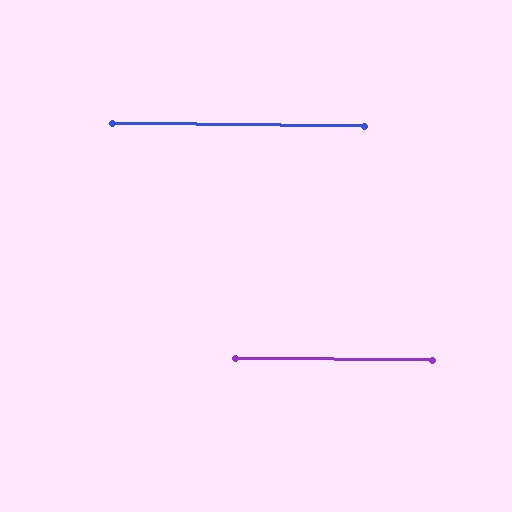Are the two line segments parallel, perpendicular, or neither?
Parallel — their directions differ by only 0.3°.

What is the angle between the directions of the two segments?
Approximately 0 degrees.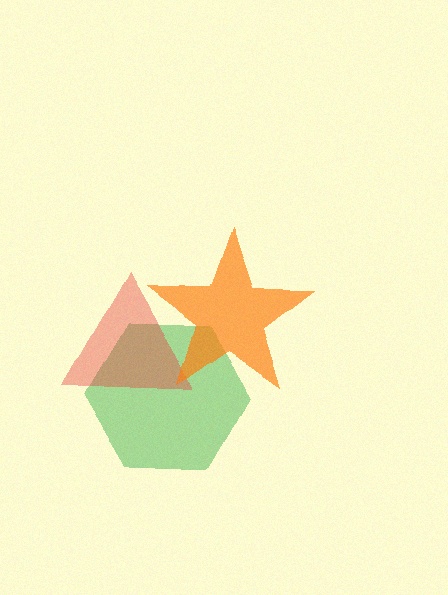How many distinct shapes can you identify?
There are 3 distinct shapes: a green hexagon, a red triangle, an orange star.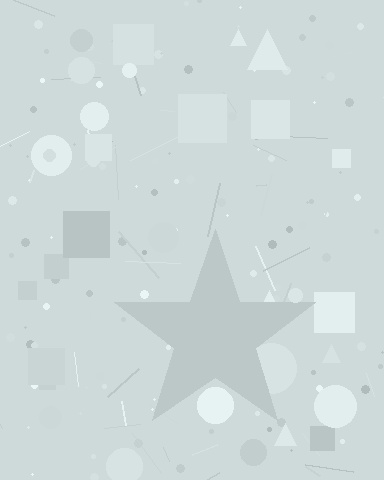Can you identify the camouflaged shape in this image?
The camouflaged shape is a star.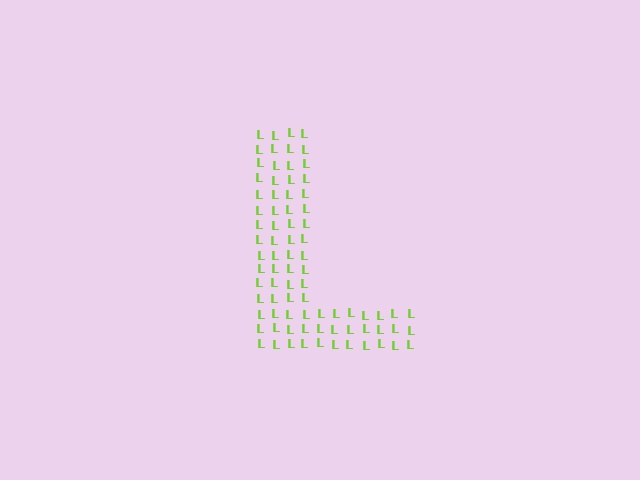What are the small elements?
The small elements are letter L's.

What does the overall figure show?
The overall figure shows the letter L.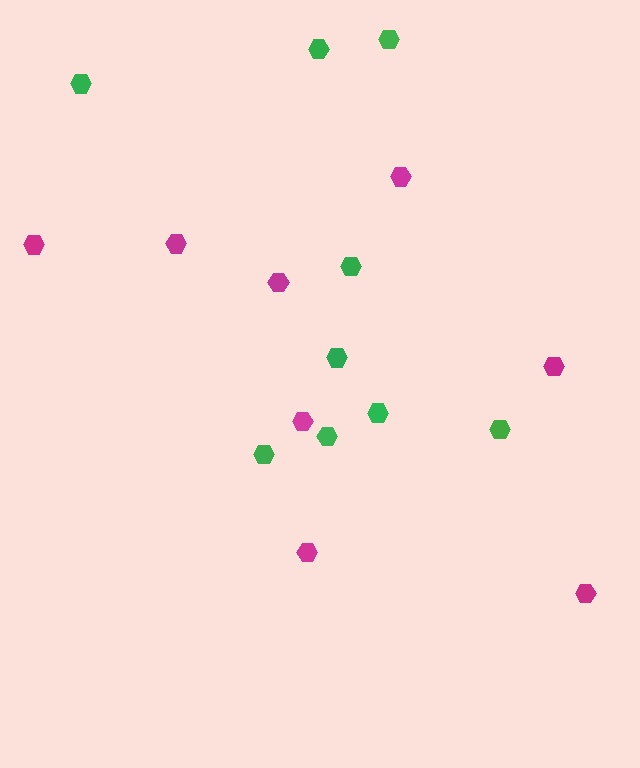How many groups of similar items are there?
There are 2 groups: one group of green hexagons (9) and one group of magenta hexagons (8).